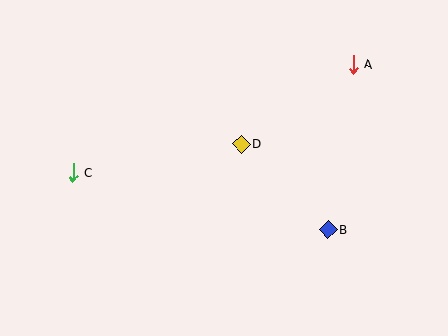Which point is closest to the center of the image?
Point D at (241, 144) is closest to the center.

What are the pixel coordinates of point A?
Point A is at (353, 64).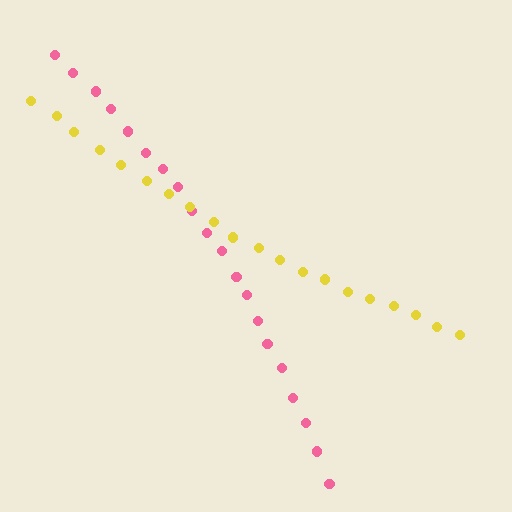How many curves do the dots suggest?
There are 2 distinct paths.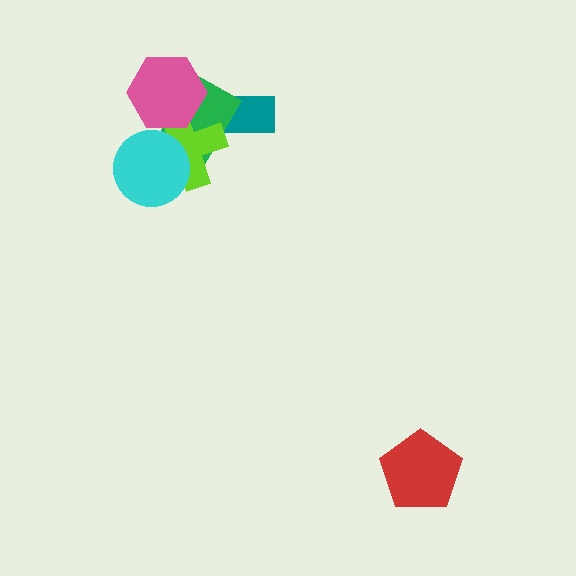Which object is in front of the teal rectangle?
The green rectangle is in front of the teal rectangle.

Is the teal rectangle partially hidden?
Yes, it is partially covered by another shape.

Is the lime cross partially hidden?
Yes, it is partially covered by another shape.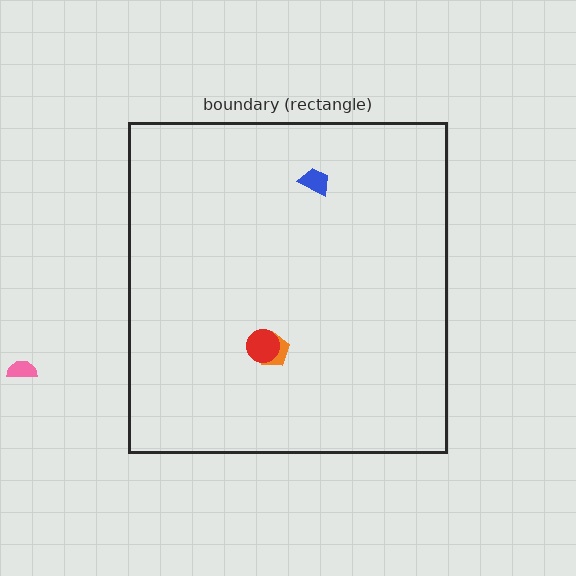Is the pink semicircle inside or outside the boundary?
Outside.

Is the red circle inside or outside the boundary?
Inside.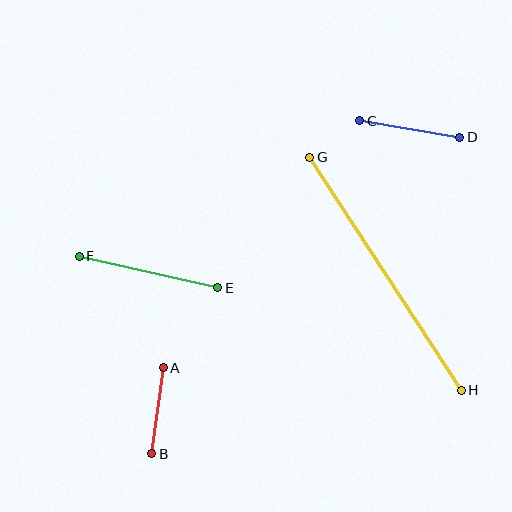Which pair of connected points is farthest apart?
Points G and H are farthest apart.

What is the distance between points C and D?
The distance is approximately 102 pixels.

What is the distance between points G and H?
The distance is approximately 278 pixels.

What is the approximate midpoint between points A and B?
The midpoint is at approximately (158, 411) pixels.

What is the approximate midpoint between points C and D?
The midpoint is at approximately (410, 129) pixels.